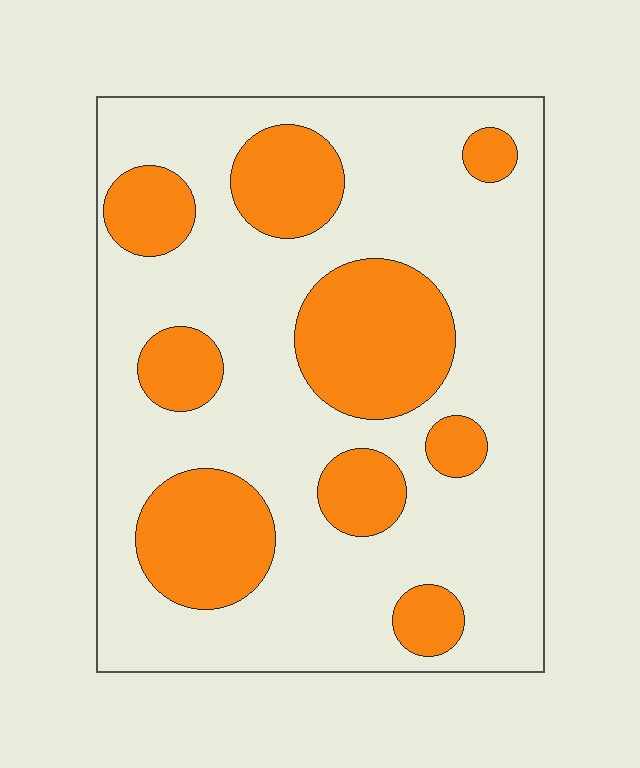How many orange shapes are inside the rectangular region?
9.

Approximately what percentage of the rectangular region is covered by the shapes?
Approximately 30%.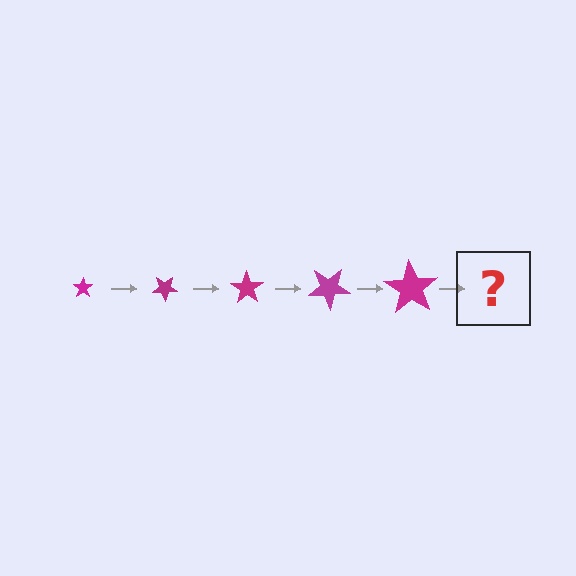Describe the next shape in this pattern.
It should be a star, larger than the previous one and rotated 175 degrees from the start.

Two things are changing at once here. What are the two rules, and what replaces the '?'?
The two rules are that the star grows larger each step and it rotates 35 degrees each step. The '?' should be a star, larger than the previous one and rotated 175 degrees from the start.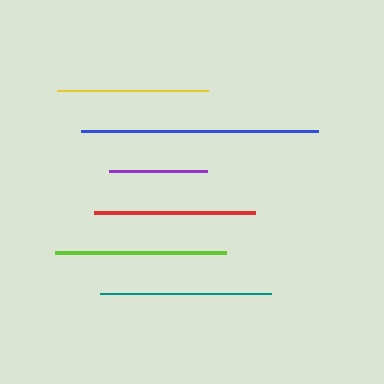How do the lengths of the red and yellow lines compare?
The red and yellow lines are approximately the same length.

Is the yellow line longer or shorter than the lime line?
The lime line is longer than the yellow line.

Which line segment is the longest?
The blue line is the longest at approximately 237 pixels.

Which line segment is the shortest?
The purple line is the shortest at approximately 98 pixels.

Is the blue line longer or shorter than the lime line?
The blue line is longer than the lime line.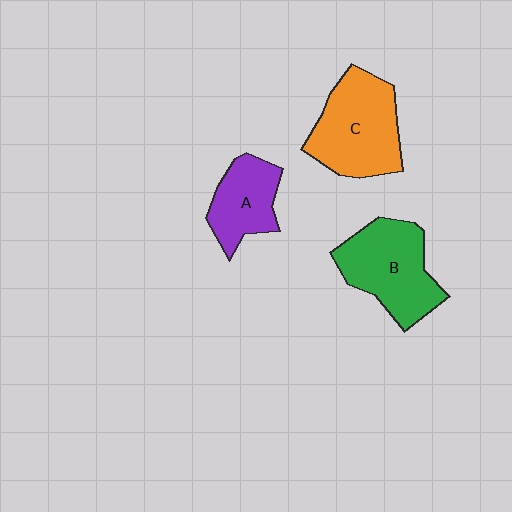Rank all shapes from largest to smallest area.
From largest to smallest: C (orange), B (green), A (purple).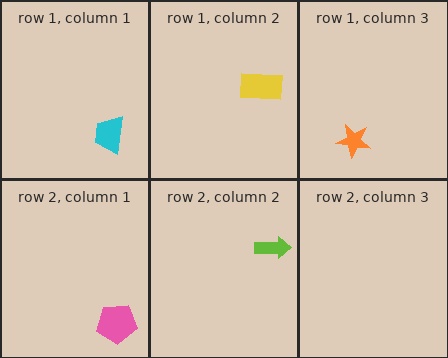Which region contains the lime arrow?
The row 2, column 2 region.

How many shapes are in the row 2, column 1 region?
1.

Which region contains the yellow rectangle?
The row 1, column 2 region.